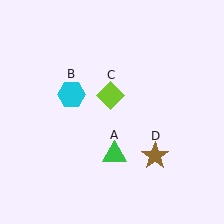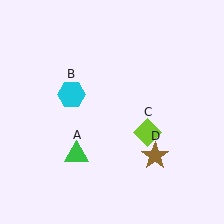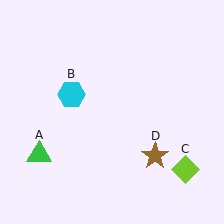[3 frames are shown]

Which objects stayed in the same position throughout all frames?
Cyan hexagon (object B) and brown star (object D) remained stationary.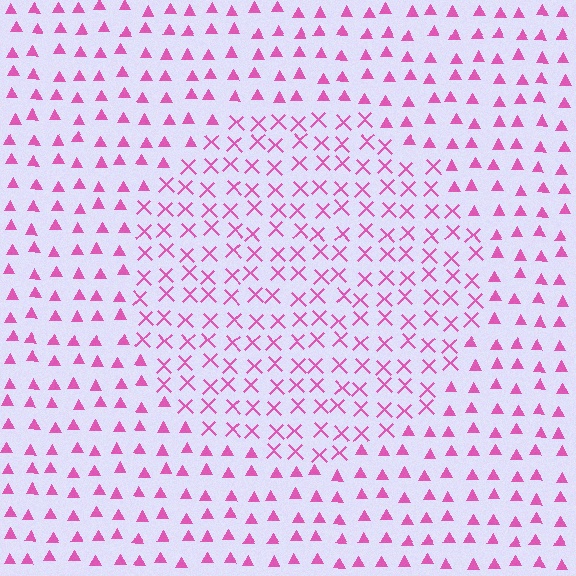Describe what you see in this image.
The image is filled with small pink elements arranged in a uniform grid. A circle-shaped region contains X marks, while the surrounding area contains triangles. The boundary is defined purely by the change in element shape.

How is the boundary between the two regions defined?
The boundary is defined by a change in element shape: X marks inside vs. triangles outside. All elements share the same color and spacing.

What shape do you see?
I see a circle.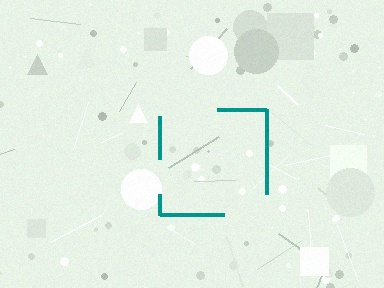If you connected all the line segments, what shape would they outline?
They would outline a square.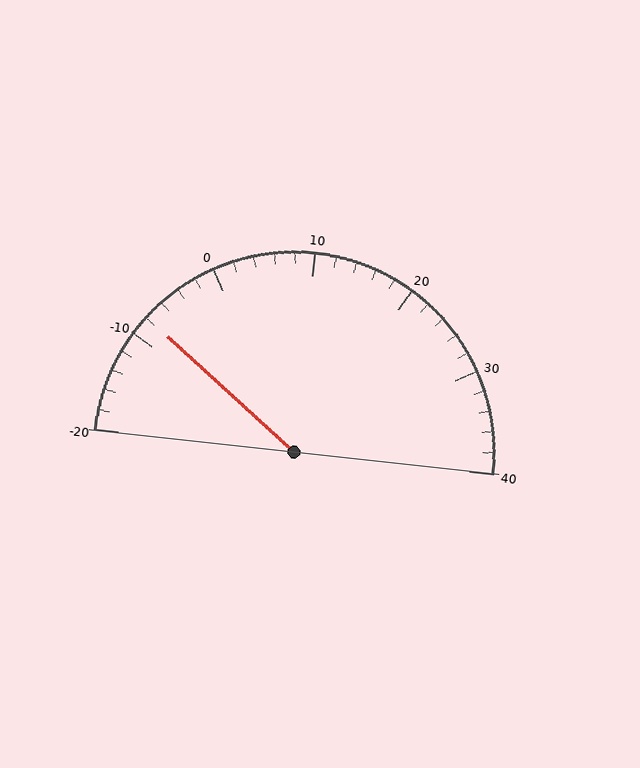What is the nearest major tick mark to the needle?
The nearest major tick mark is -10.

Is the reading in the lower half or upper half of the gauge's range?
The reading is in the lower half of the range (-20 to 40).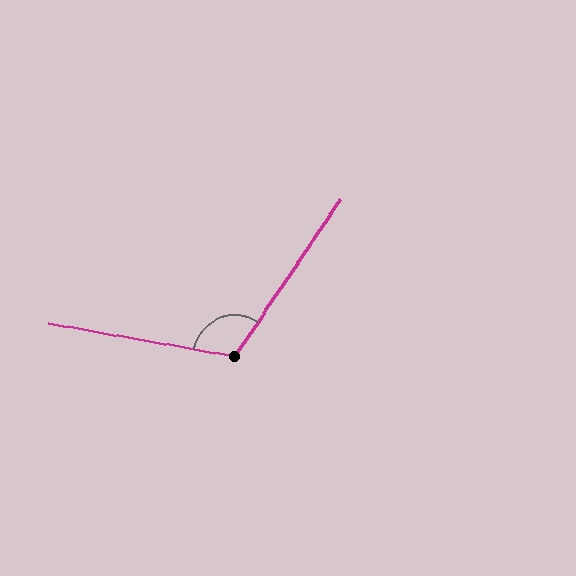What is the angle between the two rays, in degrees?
Approximately 114 degrees.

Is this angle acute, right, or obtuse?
It is obtuse.